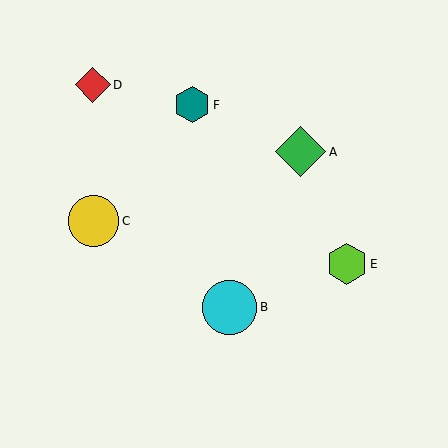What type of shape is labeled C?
Shape C is a yellow circle.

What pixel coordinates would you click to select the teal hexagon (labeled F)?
Click at (192, 105) to select the teal hexagon F.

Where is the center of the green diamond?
The center of the green diamond is at (301, 152).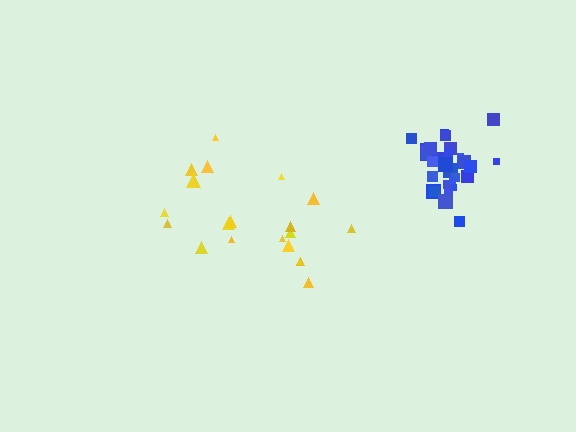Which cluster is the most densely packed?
Blue.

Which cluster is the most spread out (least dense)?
Yellow.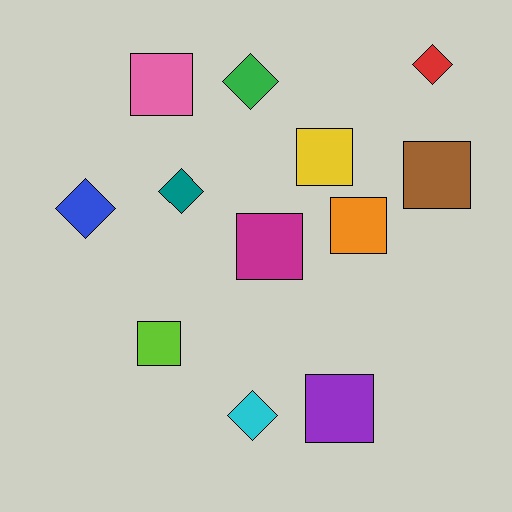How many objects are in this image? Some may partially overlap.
There are 12 objects.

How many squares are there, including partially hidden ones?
There are 7 squares.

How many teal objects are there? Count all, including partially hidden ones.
There is 1 teal object.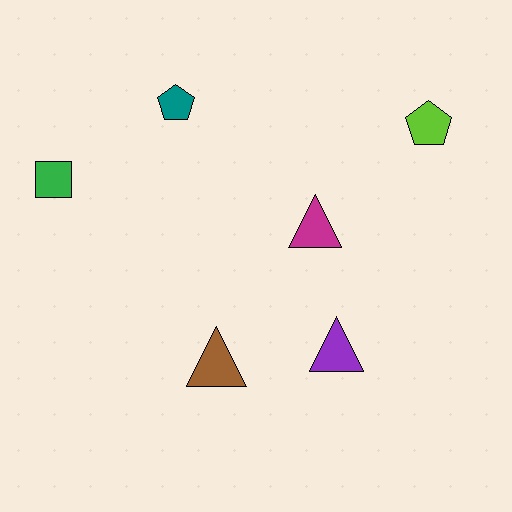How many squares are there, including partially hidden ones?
There is 1 square.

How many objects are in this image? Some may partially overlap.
There are 6 objects.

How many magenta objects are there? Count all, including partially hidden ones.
There is 1 magenta object.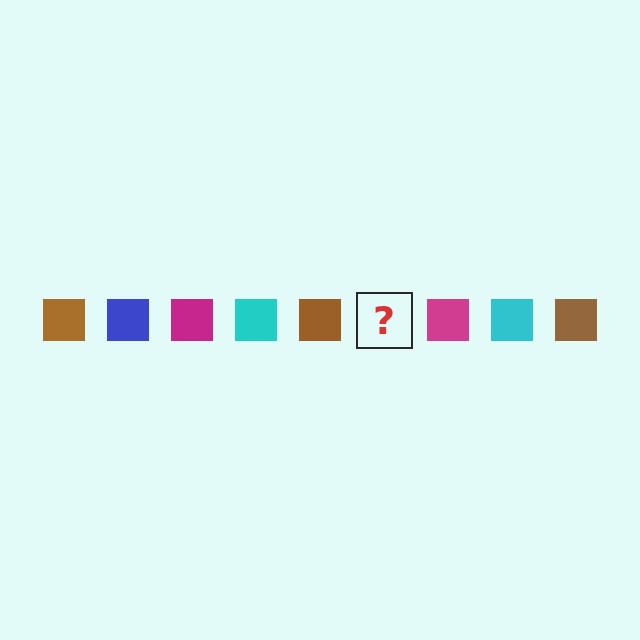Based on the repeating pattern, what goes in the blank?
The blank should be a blue square.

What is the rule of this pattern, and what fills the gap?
The rule is that the pattern cycles through brown, blue, magenta, cyan squares. The gap should be filled with a blue square.